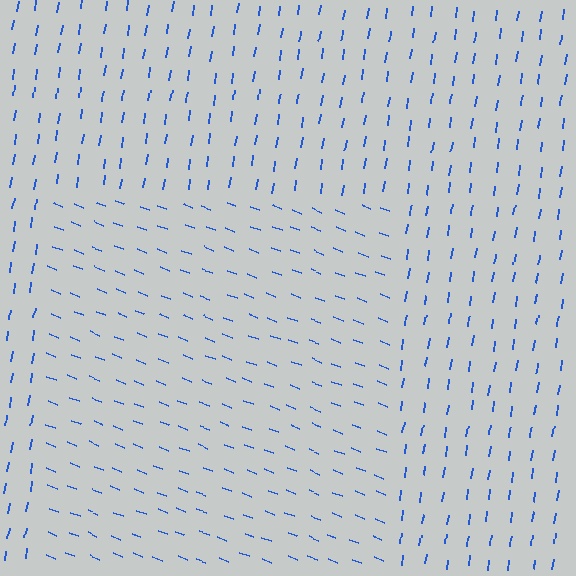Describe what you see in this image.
The image is filled with small blue line segments. A rectangle region in the image has lines oriented differently from the surrounding lines, creating a visible texture boundary.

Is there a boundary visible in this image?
Yes, there is a texture boundary formed by a change in line orientation.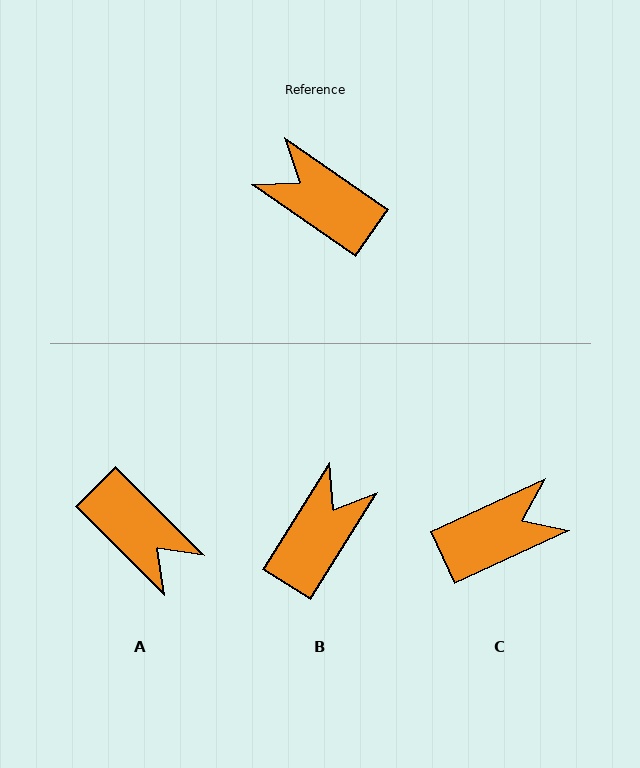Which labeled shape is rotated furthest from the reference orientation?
A, about 170 degrees away.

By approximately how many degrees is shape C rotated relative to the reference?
Approximately 121 degrees clockwise.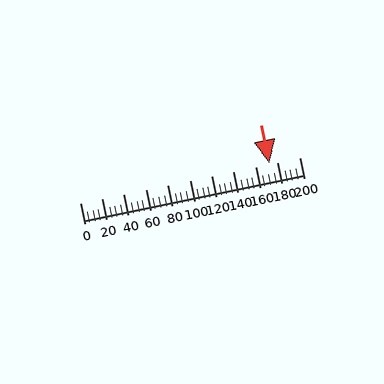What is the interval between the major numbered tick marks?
The major tick marks are spaced 20 units apart.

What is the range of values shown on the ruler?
The ruler shows values from 0 to 200.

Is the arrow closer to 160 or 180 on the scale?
The arrow is closer to 180.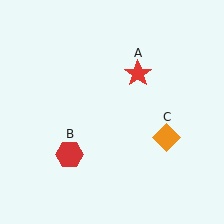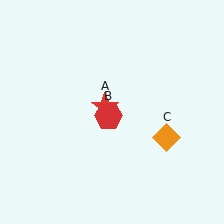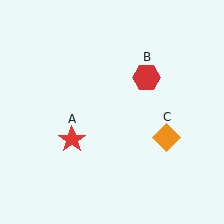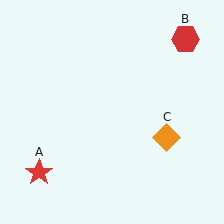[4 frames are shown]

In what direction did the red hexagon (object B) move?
The red hexagon (object B) moved up and to the right.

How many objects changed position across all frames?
2 objects changed position: red star (object A), red hexagon (object B).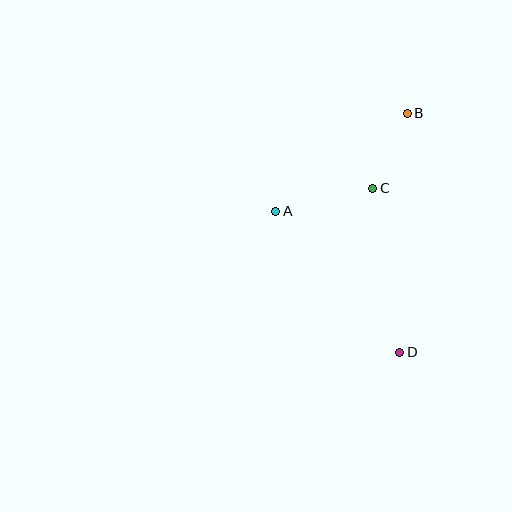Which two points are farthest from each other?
Points B and D are farthest from each other.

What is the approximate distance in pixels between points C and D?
The distance between C and D is approximately 166 pixels.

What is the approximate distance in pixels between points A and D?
The distance between A and D is approximately 188 pixels.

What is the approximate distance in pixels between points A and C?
The distance between A and C is approximately 100 pixels.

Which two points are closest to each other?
Points B and C are closest to each other.